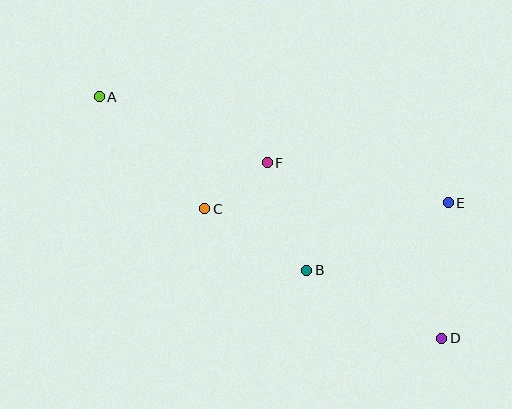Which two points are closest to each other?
Points C and F are closest to each other.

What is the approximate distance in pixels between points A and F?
The distance between A and F is approximately 180 pixels.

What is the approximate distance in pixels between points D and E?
The distance between D and E is approximately 135 pixels.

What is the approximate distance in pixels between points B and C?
The distance between B and C is approximately 119 pixels.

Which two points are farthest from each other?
Points A and D are farthest from each other.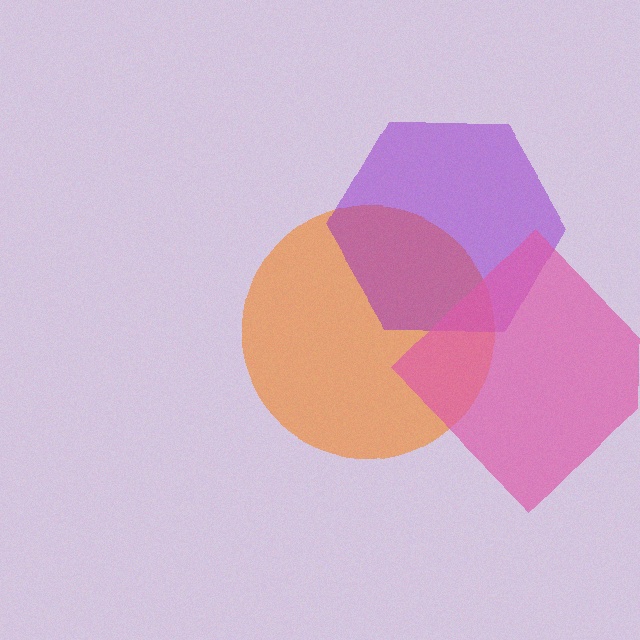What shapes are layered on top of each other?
The layered shapes are: an orange circle, a purple hexagon, a pink diamond.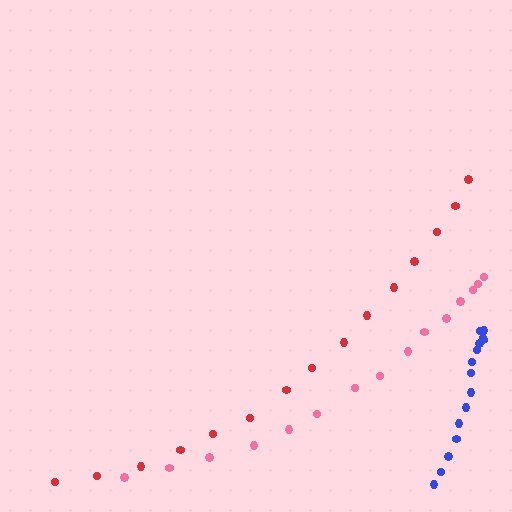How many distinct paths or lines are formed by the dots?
There are 3 distinct paths.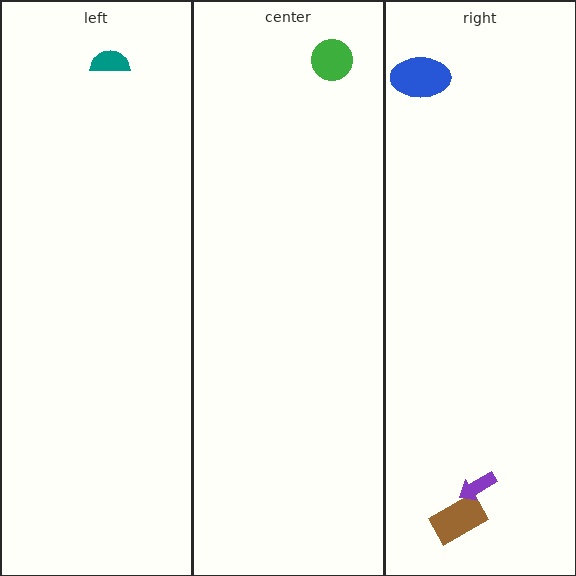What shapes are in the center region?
The green circle.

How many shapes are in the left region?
1.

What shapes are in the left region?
The teal semicircle.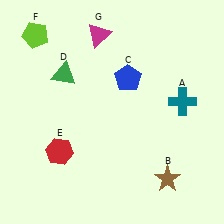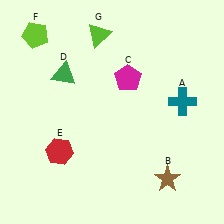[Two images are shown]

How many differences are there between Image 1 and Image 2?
There are 2 differences between the two images.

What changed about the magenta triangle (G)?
In Image 1, G is magenta. In Image 2, it changed to lime.